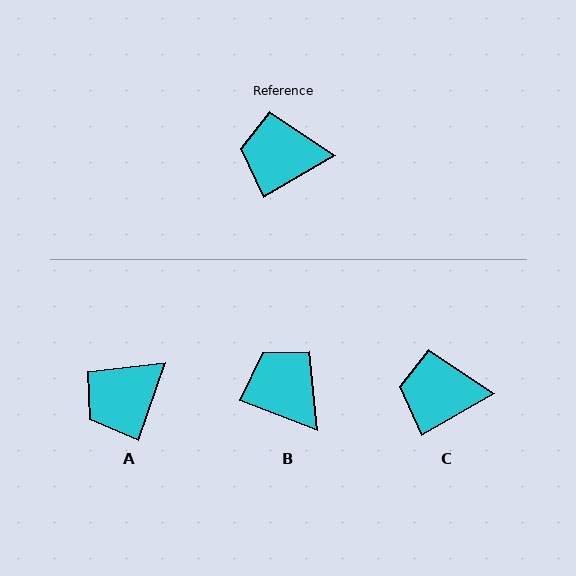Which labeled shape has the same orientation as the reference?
C.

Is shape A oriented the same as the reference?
No, it is off by about 41 degrees.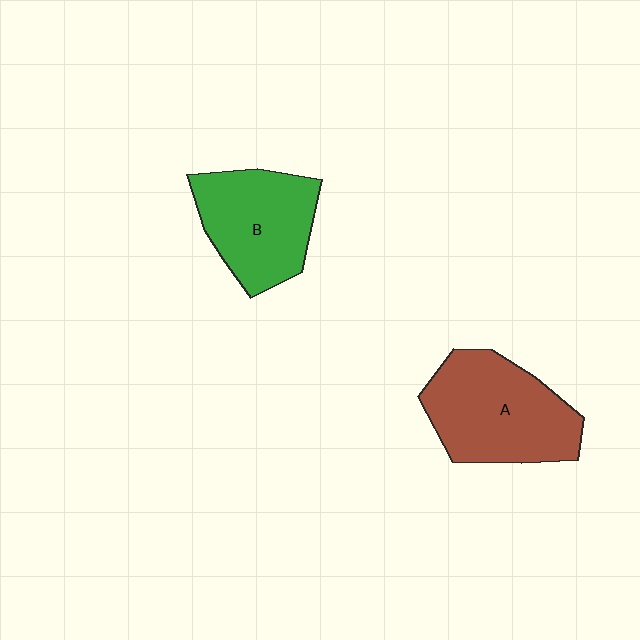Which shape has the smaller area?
Shape B (green).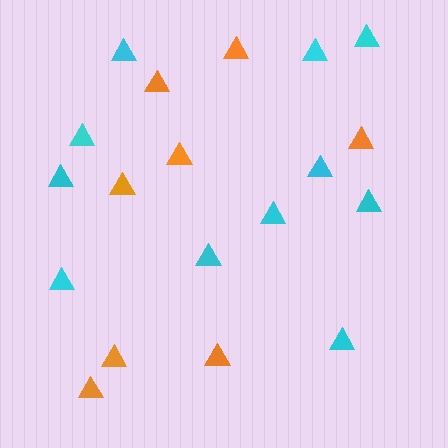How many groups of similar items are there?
There are 2 groups: one group of orange triangles (8) and one group of cyan triangles (11).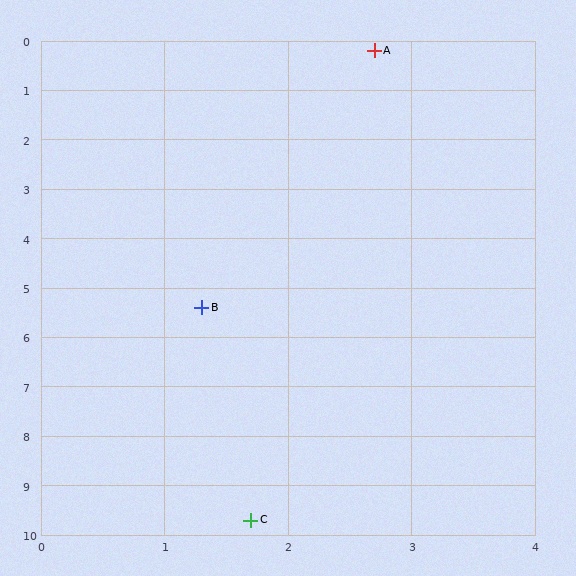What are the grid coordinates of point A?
Point A is at approximately (2.7, 0.2).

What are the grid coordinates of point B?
Point B is at approximately (1.3, 5.4).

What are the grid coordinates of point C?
Point C is at approximately (1.7, 9.7).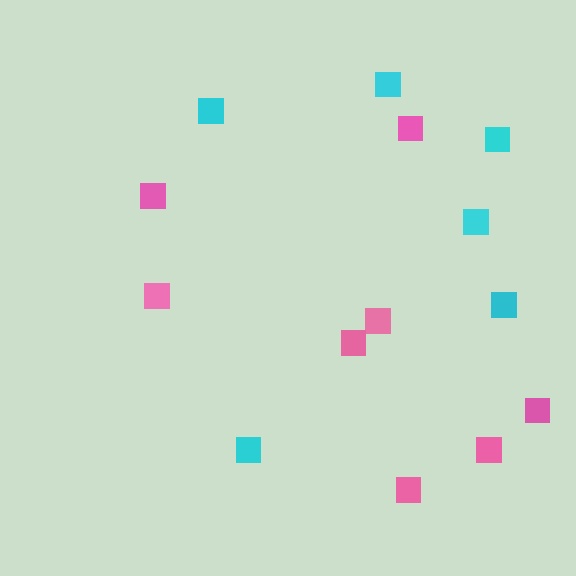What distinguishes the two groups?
There are 2 groups: one group of cyan squares (6) and one group of pink squares (8).